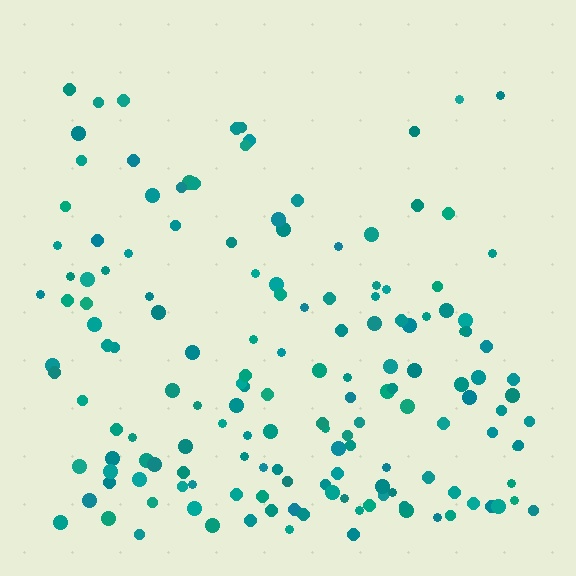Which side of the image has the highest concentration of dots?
The bottom.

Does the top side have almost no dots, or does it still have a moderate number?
Still a moderate number, just noticeably fewer than the bottom.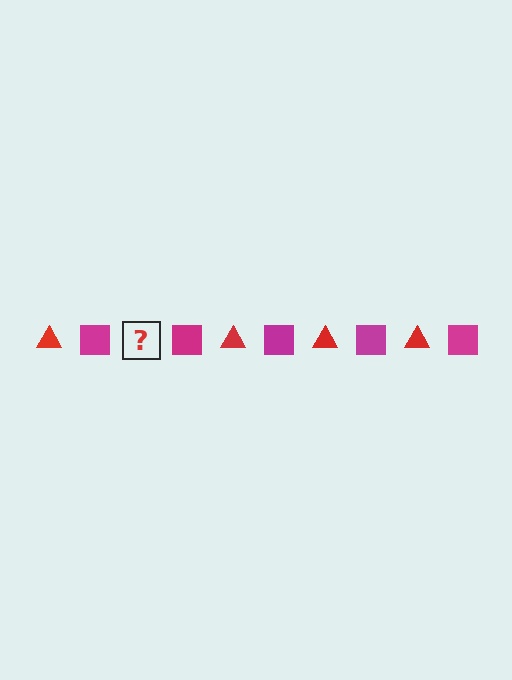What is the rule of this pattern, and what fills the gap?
The rule is that the pattern alternates between red triangle and magenta square. The gap should be filled with a red triangle.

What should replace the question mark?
The question mark should be replaced with a red triangle.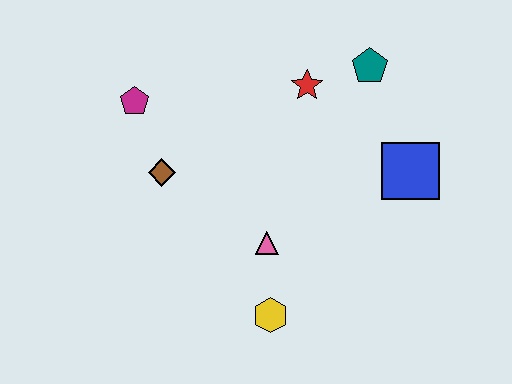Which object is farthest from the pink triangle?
The teal pentagon is farthest from the pink triangle.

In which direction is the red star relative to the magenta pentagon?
The red star is to the right of the magenta pentagon.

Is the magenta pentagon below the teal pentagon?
Yes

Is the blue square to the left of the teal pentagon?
No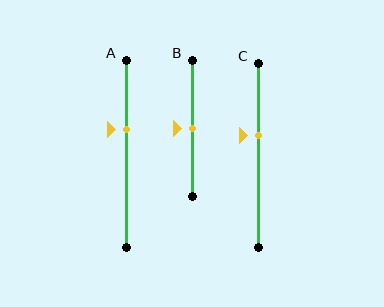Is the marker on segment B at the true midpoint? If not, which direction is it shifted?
Yes, the marker on segment B is at the true midpoint.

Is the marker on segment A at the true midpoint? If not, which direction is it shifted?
No, the marker on segment A is shifted upward by about 13% of the segment length.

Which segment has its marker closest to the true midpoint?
Segment B has its marker closest to the true midpoint.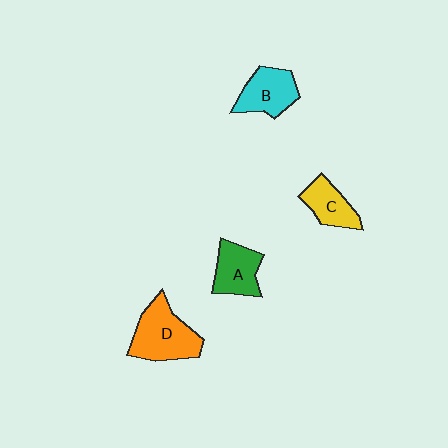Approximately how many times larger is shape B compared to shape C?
Approximately 1.2 times.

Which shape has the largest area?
Shape D (orange).